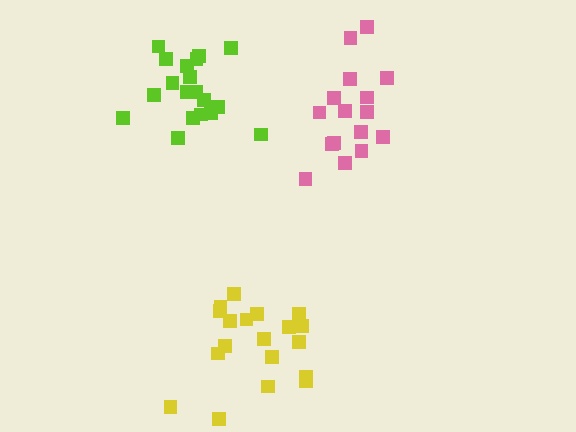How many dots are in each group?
Group 1: 20 dots, Group 2: 19 dots, Group 3: 16 dots (55 total).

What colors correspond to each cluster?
The clusters are colored: yellow, lime, pink.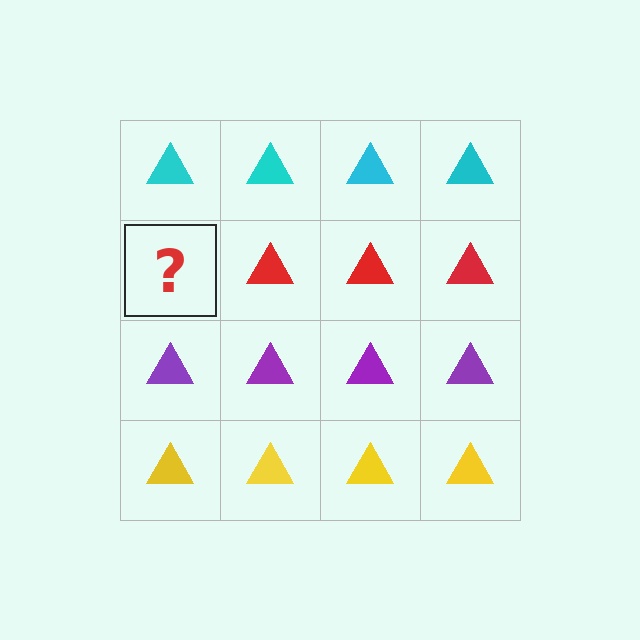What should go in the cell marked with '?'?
The missing cell should contain a red triangle.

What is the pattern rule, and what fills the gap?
The rule is that each row has a consistent color. The gap should be filled with a red triangle.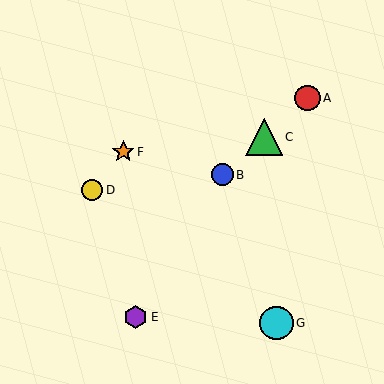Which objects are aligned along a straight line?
Objects A, B, C are aligned along a straight line.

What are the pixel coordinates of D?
Object D is at (92, 190).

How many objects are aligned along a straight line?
3 objects (A, B, C) are aligned along a straight line.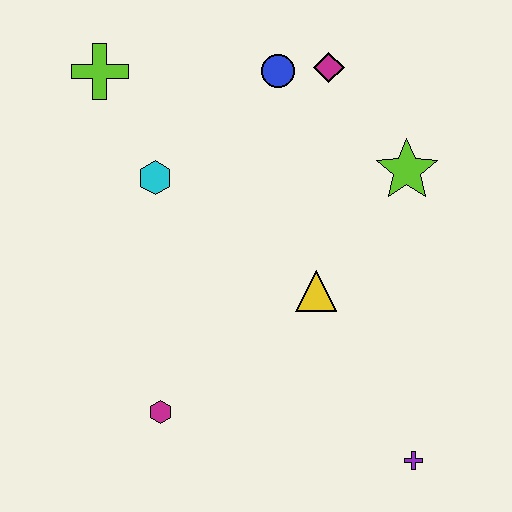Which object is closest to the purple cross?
The yellow triangle is closest to the purple cross.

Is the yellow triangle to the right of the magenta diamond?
No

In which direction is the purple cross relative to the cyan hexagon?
The purple cross is below the cyan hexagon.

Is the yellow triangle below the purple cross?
No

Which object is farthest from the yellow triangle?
The lime cross is farthest from the yellow triangle.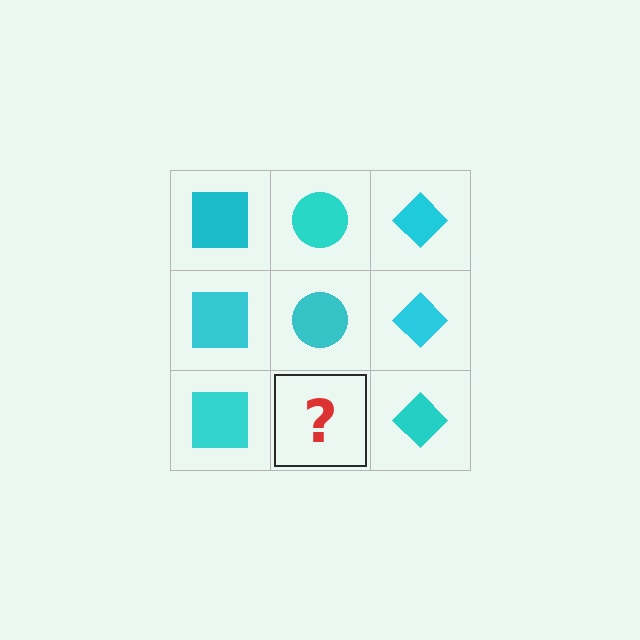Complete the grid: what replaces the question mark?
The question mark should be replaced with a cyan circle.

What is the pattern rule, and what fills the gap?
The rule is that each column has a consistent shape. The gap should be filled with a cyan circle.